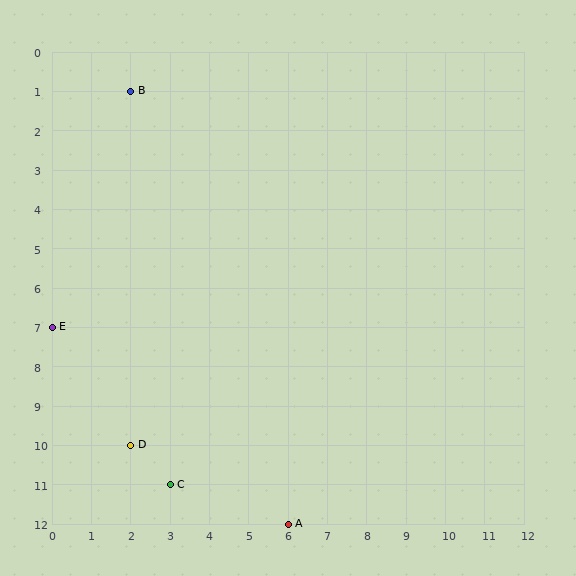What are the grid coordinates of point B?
Point B is at grid coordinates (2, 1).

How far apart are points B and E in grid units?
Points B and E are 2 columns and 6 rows apart (about 6.3 grid units diagonally).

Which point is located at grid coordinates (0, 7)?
Point E is at (0, 7).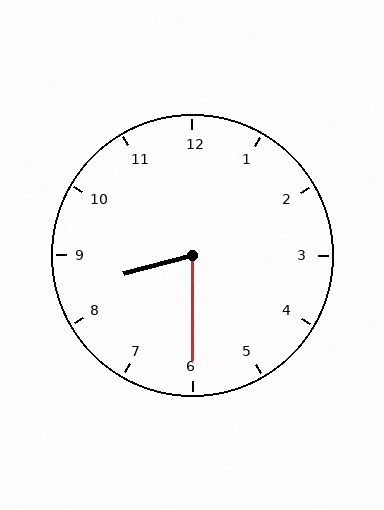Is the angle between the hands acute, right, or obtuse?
It is acute.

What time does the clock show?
8:30.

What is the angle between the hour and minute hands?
Approximately 75 degrees.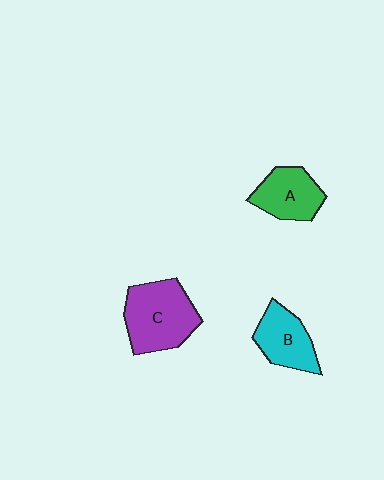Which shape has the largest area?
Shape C (purple).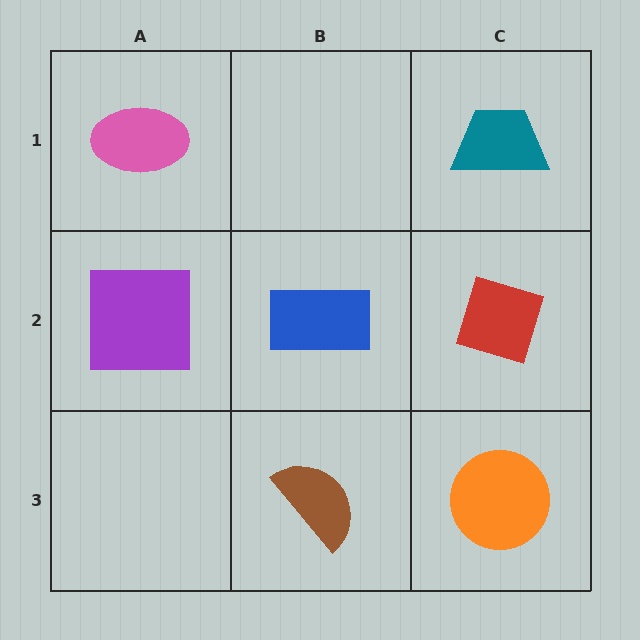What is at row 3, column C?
An orange circle.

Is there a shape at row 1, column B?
No, that cell is empty.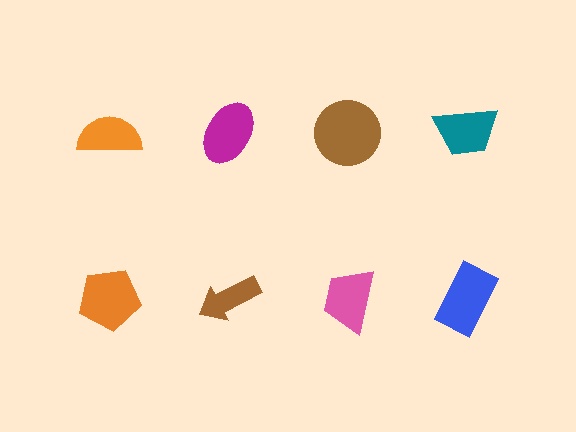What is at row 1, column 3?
A brown circle.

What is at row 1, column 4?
A teal trapezoid.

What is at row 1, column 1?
An orange semicircle.